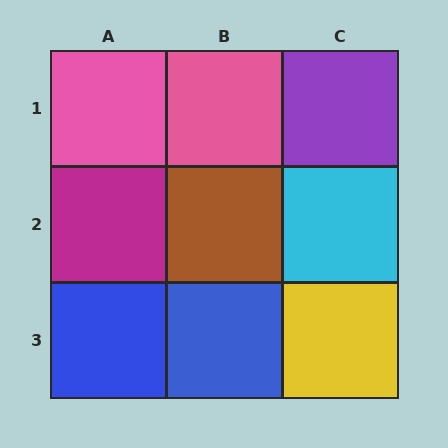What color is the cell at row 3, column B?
Blue.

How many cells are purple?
1 cell is purple.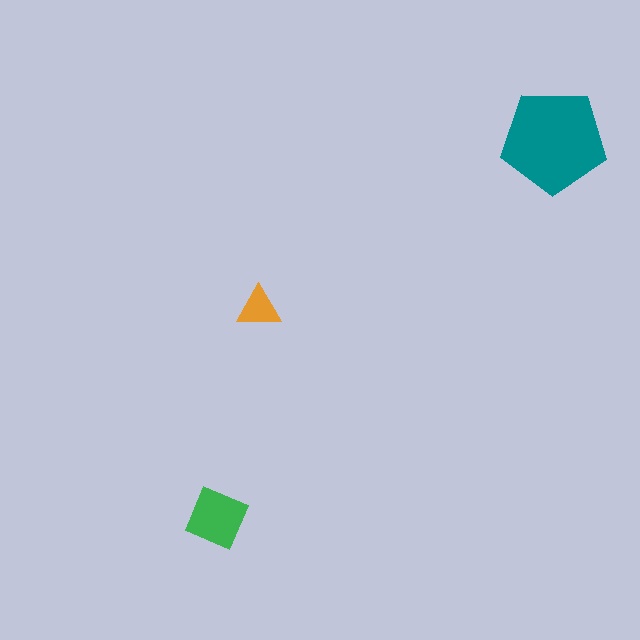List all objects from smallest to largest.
The orange triangle, the green diamond, the teal pentagon.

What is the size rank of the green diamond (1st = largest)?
2nd.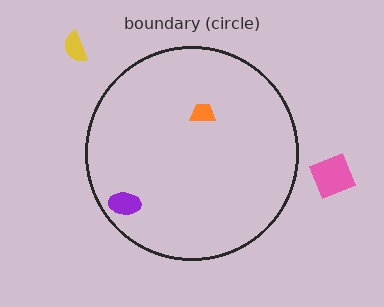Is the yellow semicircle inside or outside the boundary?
Outside.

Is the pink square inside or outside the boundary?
Outside.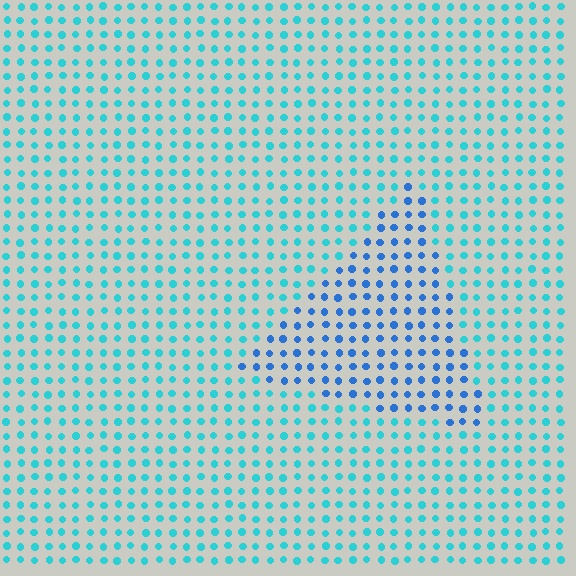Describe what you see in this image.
The image is filled with small cyan elements in a uniform arrangement. A triangle-shaped region is visible where the elements are tinted to a slightly different hue, forming a subtle color boundary.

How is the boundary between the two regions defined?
The boundary is defined purely by a slight shift in hue (about 33 degrees). Spacing, size, and orientation are identical on both sides.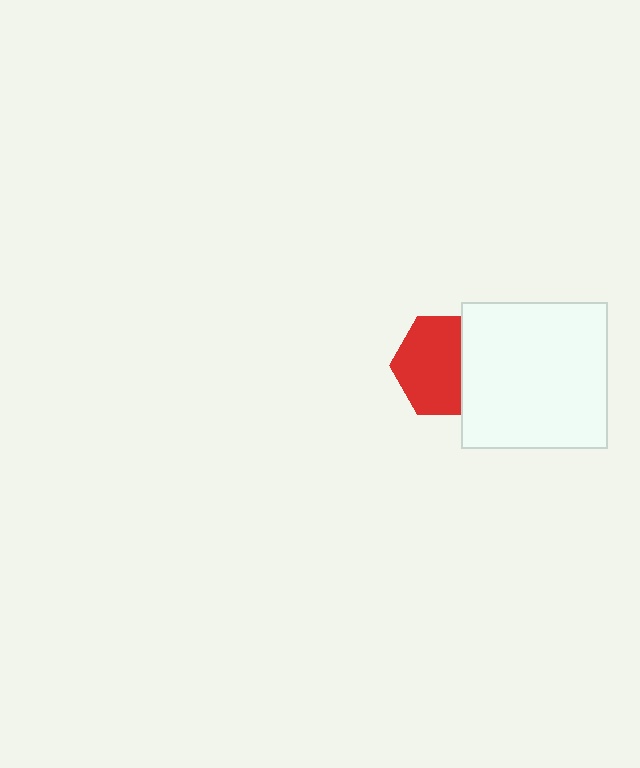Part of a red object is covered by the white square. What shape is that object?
It is a hexagon.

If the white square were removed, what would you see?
You would see the complete red hexagon.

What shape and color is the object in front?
The object in front is a white square.